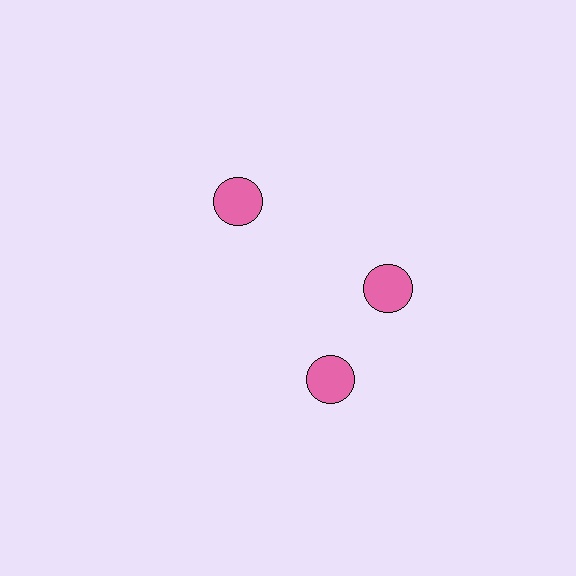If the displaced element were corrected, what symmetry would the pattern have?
It would have 3-fold rotational symmetry — the pattern would map onto itself every 120 degrees.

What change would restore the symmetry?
The symmetry would be restored by rotating it back into even spacing with its neighbors so that all 3 circles sit at equal angles and equal distance from the center.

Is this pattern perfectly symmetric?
No. The 3 pink circles are arranged in a ring, but one element near the 7 o'clock position is rotated out of alignment along the ring, breaking the 3-fold rotational symmetry.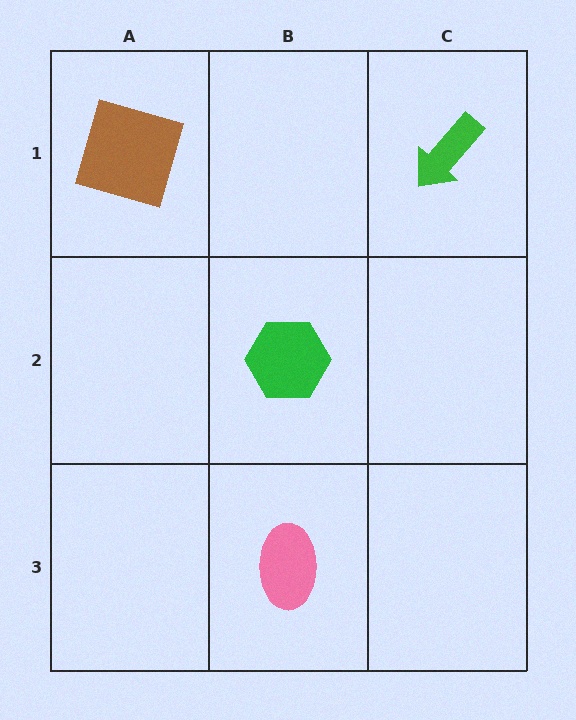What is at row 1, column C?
A green arrow.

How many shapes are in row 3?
1 shape.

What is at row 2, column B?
A green hexagon.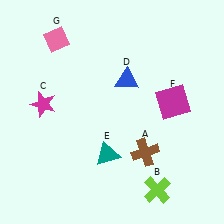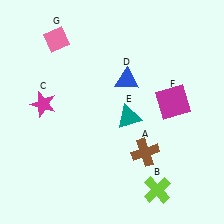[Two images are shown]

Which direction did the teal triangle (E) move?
The teal triangle (E) moved up.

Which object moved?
The teal triangle (E) moved up.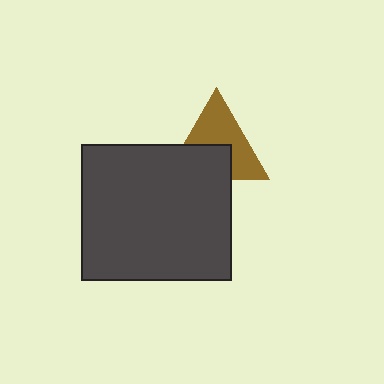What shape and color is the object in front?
The object in front is a dark gray rectangle.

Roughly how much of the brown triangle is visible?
About half of it is visible (roughly 58%).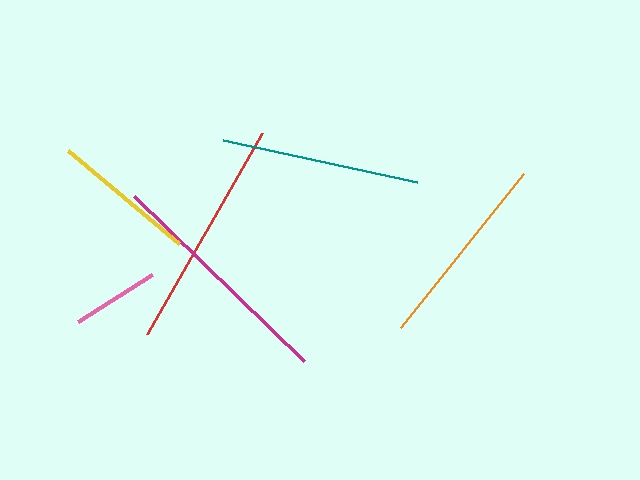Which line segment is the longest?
The magenta line is the longest at approximately 237 pixels.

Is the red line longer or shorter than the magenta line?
The magenta line is longer than the red line.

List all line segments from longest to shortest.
From longest to shortest: magenta, red, teal, orange, yellow, pink.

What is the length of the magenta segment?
The magenta segment is approximately 237 pixels long.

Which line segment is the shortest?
The pink line is the shortest at approximately 88 pixels.